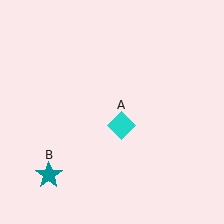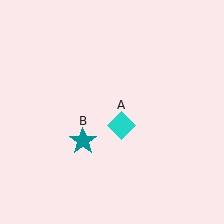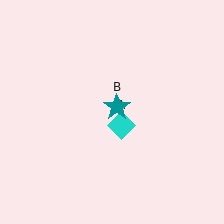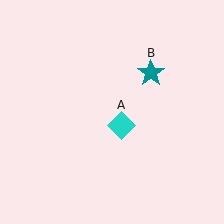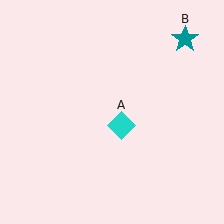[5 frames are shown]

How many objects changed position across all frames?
1 object changed position: teal star (object B).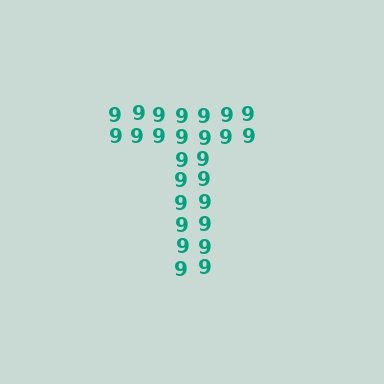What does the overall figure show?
The overall figure shows the letter T.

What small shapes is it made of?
It is made of small digit 9's.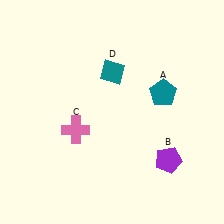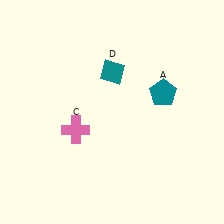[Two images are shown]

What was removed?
The purple pentagon (B) was removed in Image 2.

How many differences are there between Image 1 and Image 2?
There is 1 difference between the two images.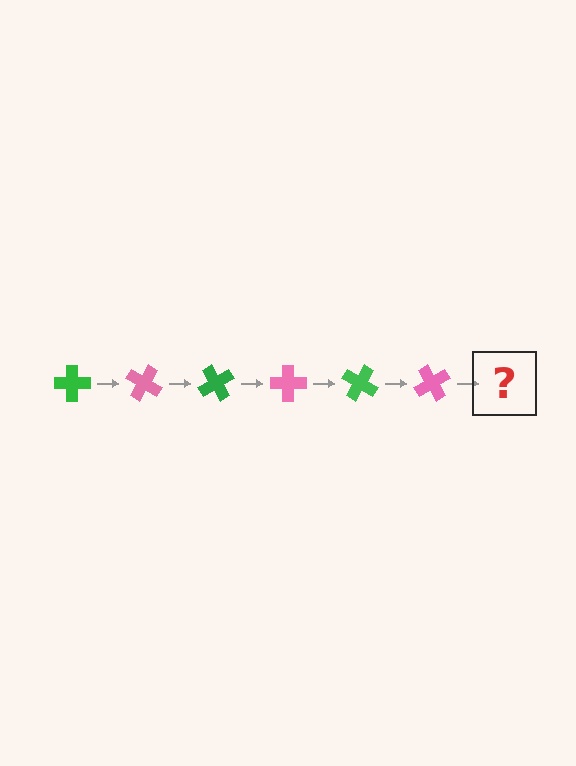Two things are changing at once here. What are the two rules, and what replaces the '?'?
The two rules are that it rotates 30 degrees each step and the color cycles through green and pink. The '?' should be a green cross, rotated 180 degrees from the start.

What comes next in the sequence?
The next element should be a green cross, rotated 180 degrees from the start.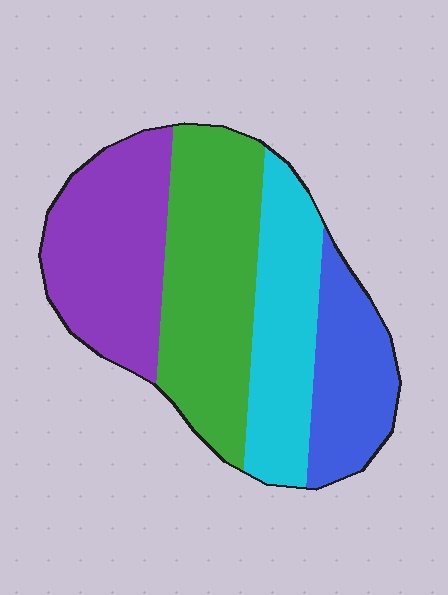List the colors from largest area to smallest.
From largest to smallest: green, purple, cyan, blue.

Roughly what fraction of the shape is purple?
Purple covers about 25% of the shape.